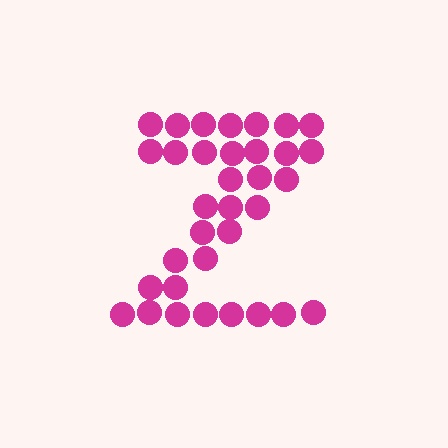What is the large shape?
The large shape is the letter Z.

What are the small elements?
The small elements are circles.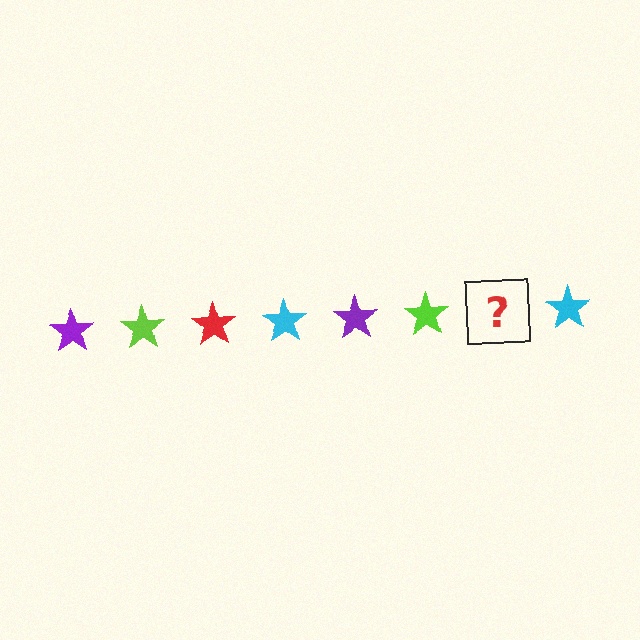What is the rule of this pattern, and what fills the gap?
The rule is that the pattern cycles through purple, lime, red, cyan stars. The gap should be filled with a red star.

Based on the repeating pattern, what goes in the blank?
The blank should be a red star.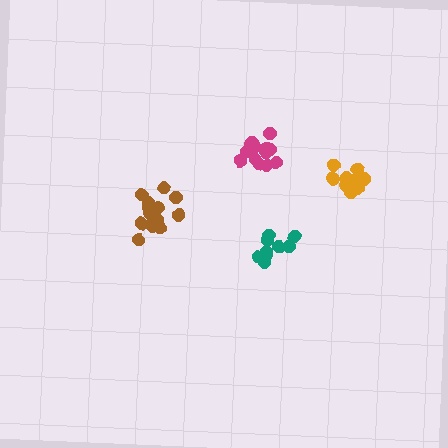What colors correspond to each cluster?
The clusters are colored: brown, teal, magenta, orange.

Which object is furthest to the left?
The brown cluster is leftmost.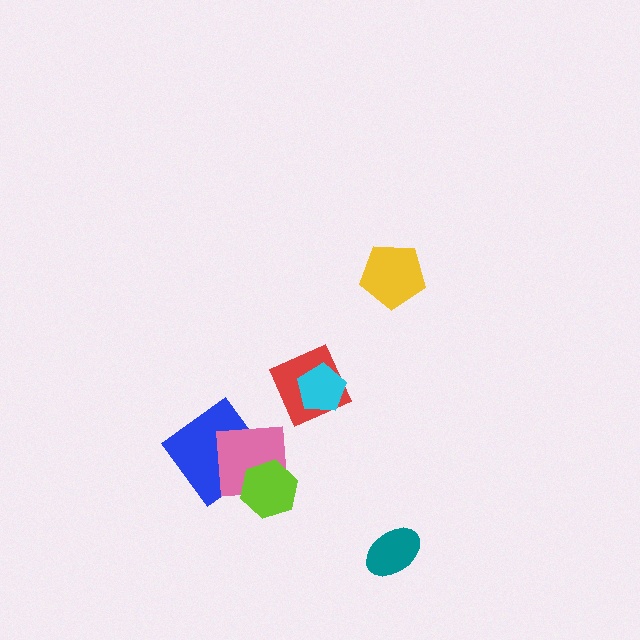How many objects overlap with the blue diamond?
1 object overlaps with the blue diamond.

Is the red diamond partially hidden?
Yes, it is partially covered by another shape.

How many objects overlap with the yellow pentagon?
0 objects overlap with the yellow pentagon.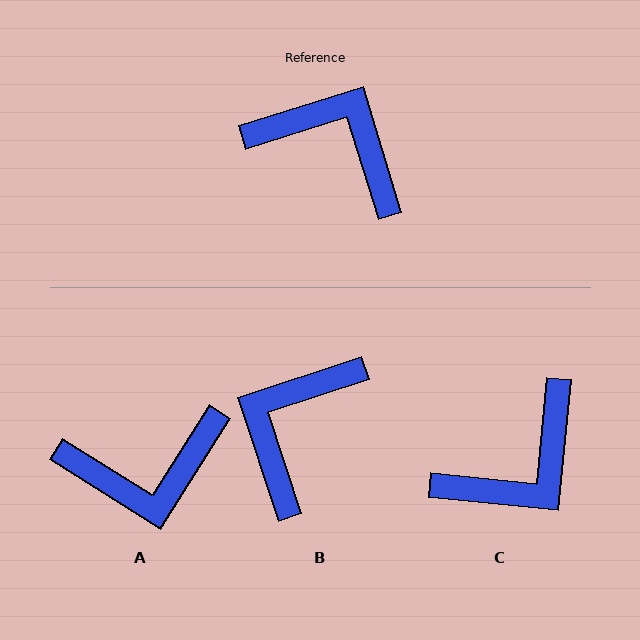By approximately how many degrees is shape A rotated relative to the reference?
Approximately 139 degrees clockwise.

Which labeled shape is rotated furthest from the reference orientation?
A, about 139 degrees away.